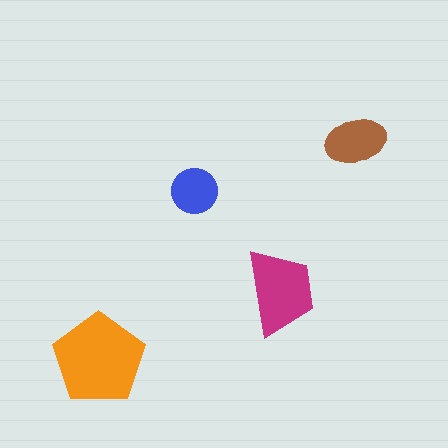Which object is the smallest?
The blue circle.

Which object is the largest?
The orange pentagon.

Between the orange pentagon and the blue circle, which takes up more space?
The orange pentagon.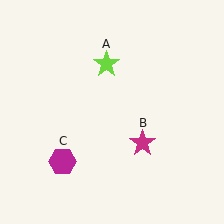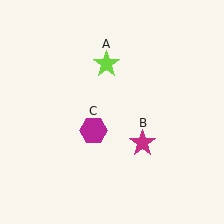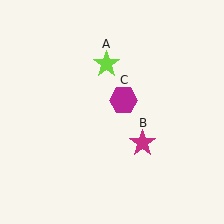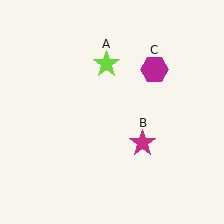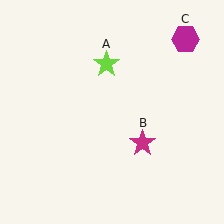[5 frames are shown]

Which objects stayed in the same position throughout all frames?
Lime star (object A) and magenta star (object B) remained stationary.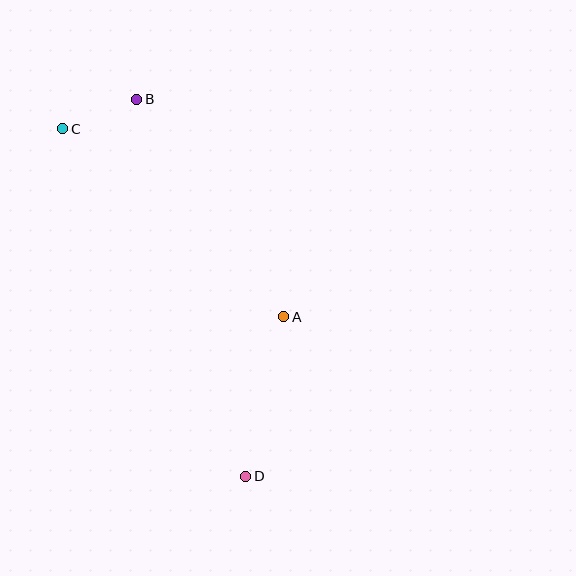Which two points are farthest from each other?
Points C and D are farthest from each other.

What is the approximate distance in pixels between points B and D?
The distance between B and D is approximately 392 pixels.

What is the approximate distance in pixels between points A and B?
The distance between A and B is approximately 262 pixels.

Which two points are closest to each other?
Points B and C are closest to each other.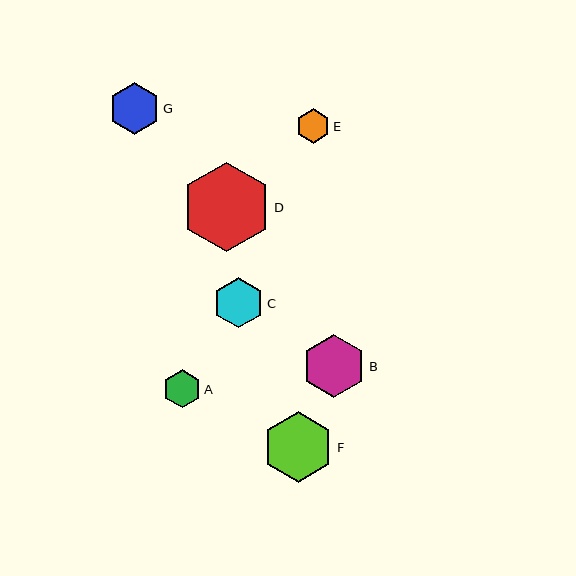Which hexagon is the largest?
Hexagon D is the largest with a size of approximately 90 pixels.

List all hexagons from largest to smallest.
From largest to smallest: D, F, B, G, C, A, E.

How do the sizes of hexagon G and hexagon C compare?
Hexagon G and hexagon C are approximately the same size.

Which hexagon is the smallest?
Hexagon E is the smallest with a size of approximately 34 pixels.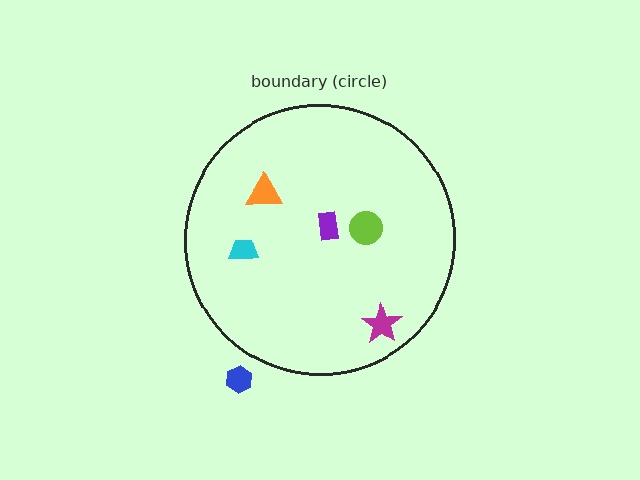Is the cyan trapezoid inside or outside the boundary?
Inside.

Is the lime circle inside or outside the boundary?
Inside.